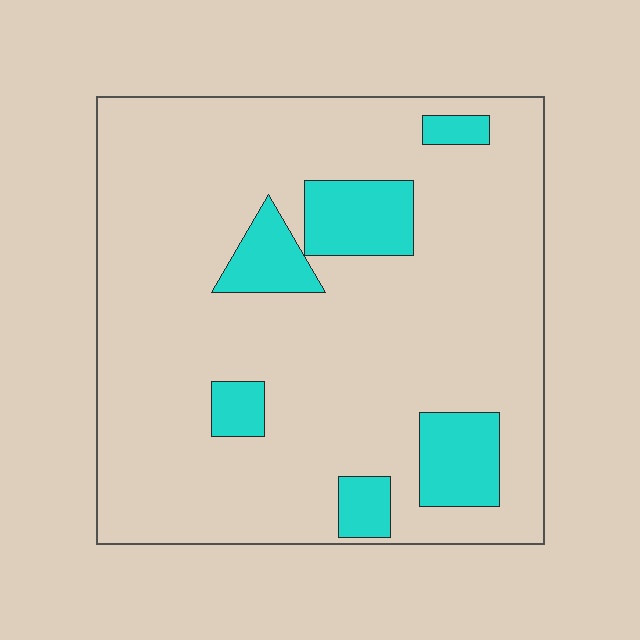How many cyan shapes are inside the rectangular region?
6.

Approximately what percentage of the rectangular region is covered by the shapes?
Approximately 15%.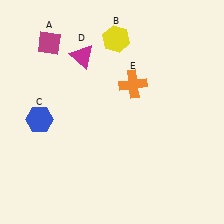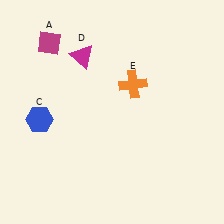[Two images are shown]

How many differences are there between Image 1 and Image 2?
There is 1 difference between the two images.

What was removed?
The yellow hexagon (B) was removed in Image 2.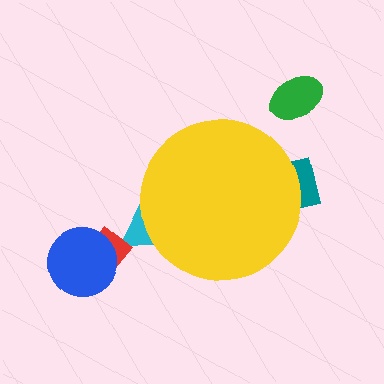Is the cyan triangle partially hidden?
Yes, the cyan triangle is partially hidden behind the yellow circle.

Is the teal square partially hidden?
Yes, the teal square is partially hidden behind the yellow circle.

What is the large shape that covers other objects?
A yellow circle.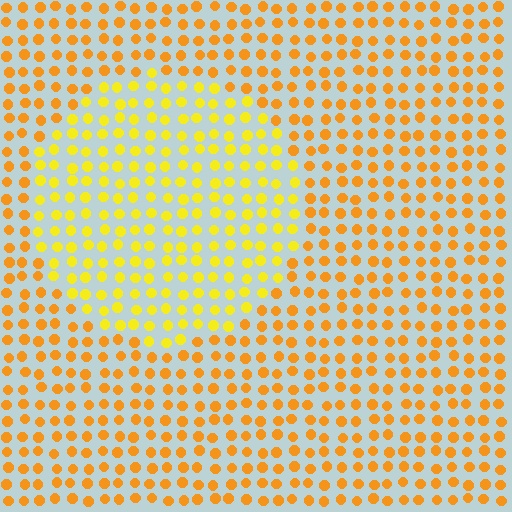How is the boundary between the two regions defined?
The boundary is defined purely by a slight shift in hue (about 24 degrees). Spacing, size, and orientation are identical on both sides.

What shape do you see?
I see a circle.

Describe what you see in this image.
The image is filled with small orange elements in a uniform arrangement. A circle-shaped region is visible where the elements are tinted to a slightly different hue, forming a subtle color boundary.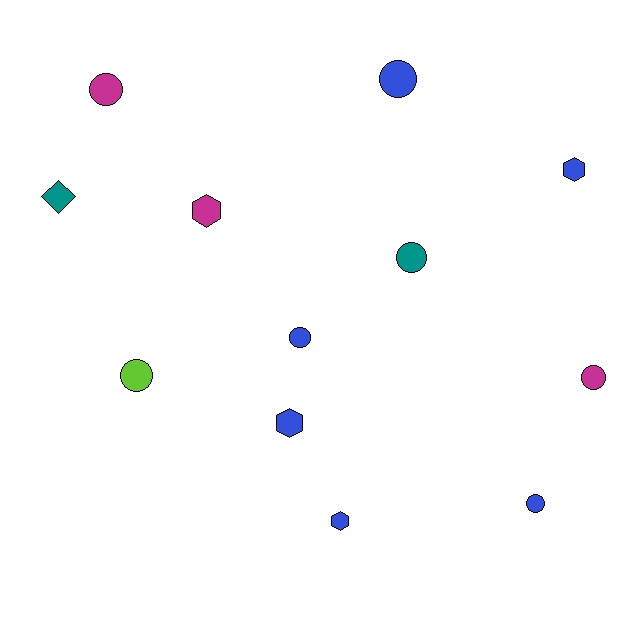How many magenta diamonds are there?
There are no magenta diamonds.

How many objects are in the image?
There are 12 objects.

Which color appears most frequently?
Blue, with 6 objects.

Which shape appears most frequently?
Circle, with 7 objects.